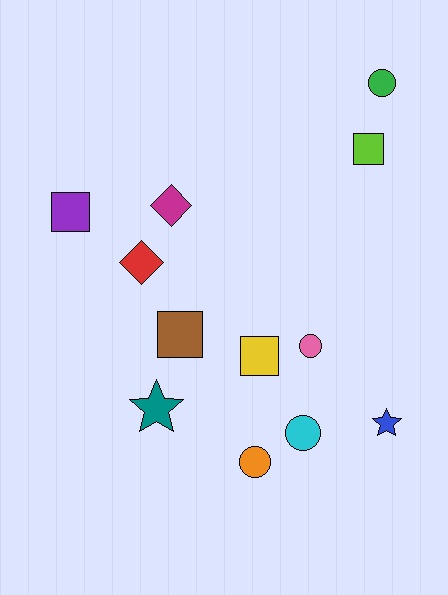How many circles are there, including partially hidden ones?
There are 4 circles.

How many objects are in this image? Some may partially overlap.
There are 12 objects.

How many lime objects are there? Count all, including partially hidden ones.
There is 1 lime object.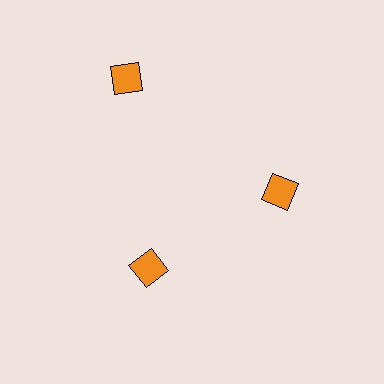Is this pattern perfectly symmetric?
No. The 3 orange diamonds are arranged in a ring, but one element near the 11 o'clock position is pushed outward from the center, breaking the 3-fold rotational symmetry.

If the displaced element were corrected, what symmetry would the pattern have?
It would have 3-fold rotational symmetry — the pattern would map onto itself every 120 degrees.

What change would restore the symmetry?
The symmetry would be restored by moving it inward, back onto the ring so that all 3 diamonds sit at equal angles and equal distance from the center.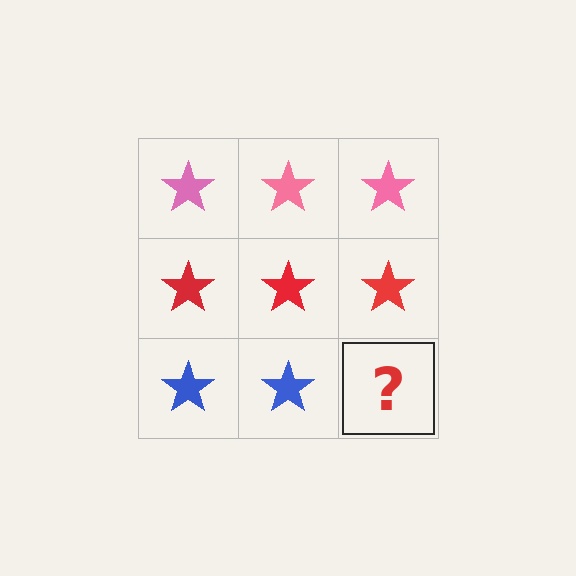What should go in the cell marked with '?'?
The missing cell should contain a blue star.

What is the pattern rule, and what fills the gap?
The rule is that each row has a consistent color. The gap should be filled with a blue star.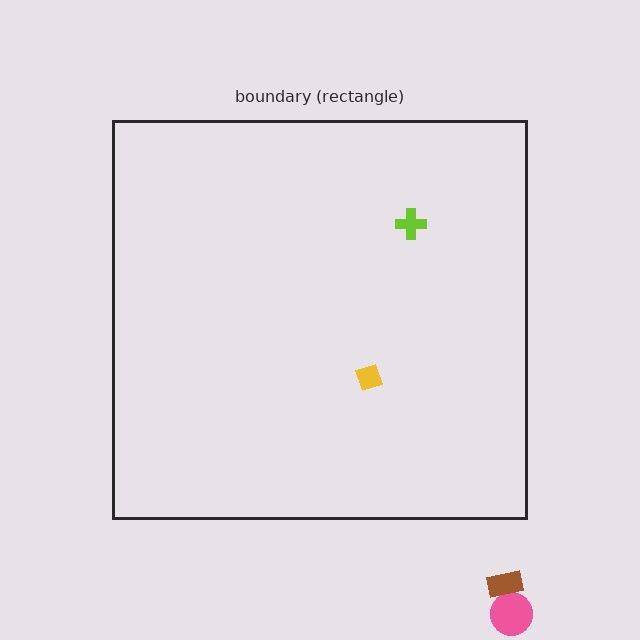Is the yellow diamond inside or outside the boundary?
Inside.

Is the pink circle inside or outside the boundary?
Outside.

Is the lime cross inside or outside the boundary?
Inside.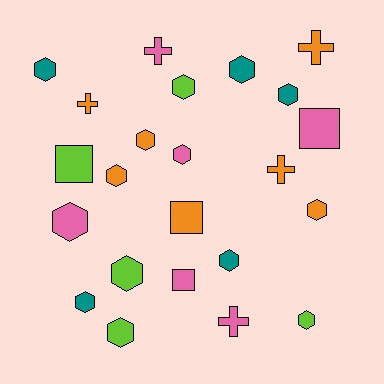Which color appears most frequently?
Orange, with 7 objects.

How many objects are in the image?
There are 23 objects.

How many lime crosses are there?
There are no lime crosses.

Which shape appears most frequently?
Hexagon, with 14 objects.